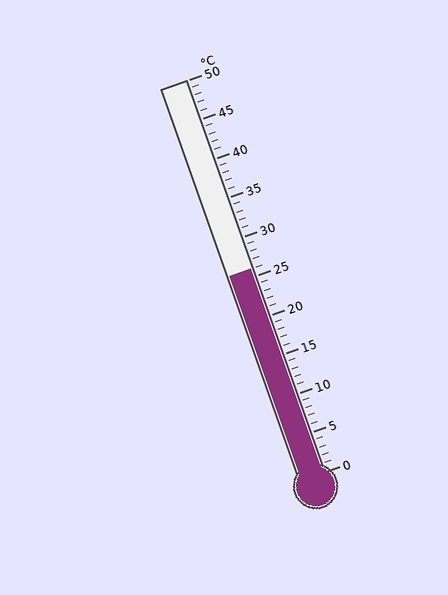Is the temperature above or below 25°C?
The temperature is above 25°C.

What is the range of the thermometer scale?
The thermometer scale ranges from 0°C to 50°C.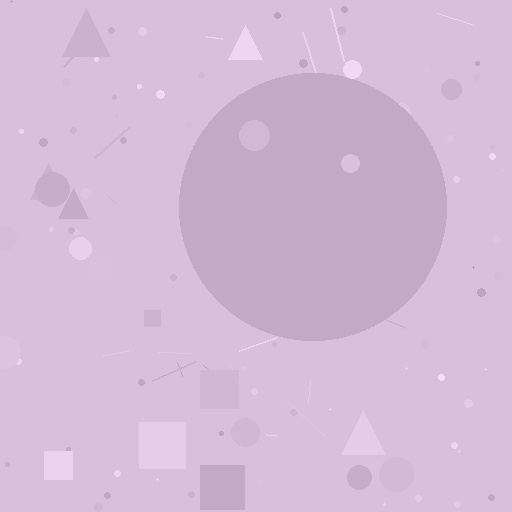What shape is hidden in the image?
A circle is hidden in the image.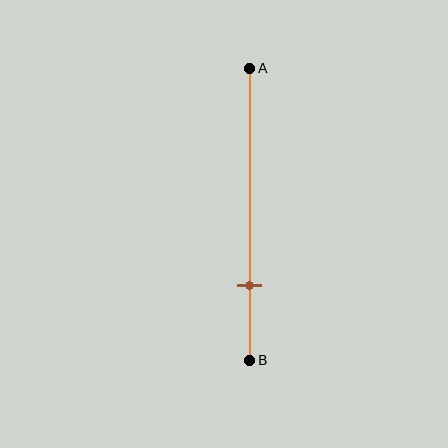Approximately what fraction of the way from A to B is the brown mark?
The brown mark is approximately 75% of the way from A to B.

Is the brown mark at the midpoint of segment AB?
No, the mark is at about 75% from A, not at the 50% midpoint.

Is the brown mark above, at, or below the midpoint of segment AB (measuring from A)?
The brown mark is below the midpoint of segment AB.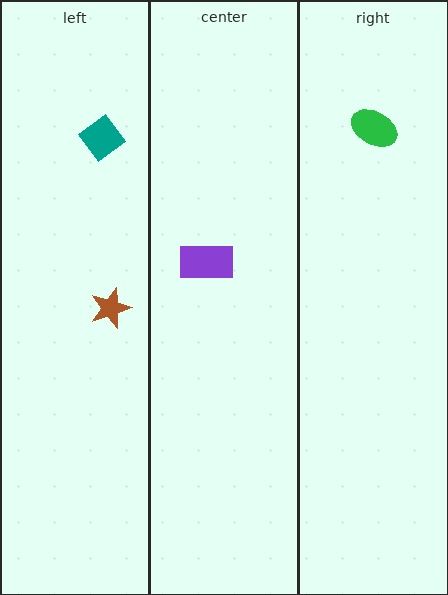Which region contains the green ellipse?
The right region.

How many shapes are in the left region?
2.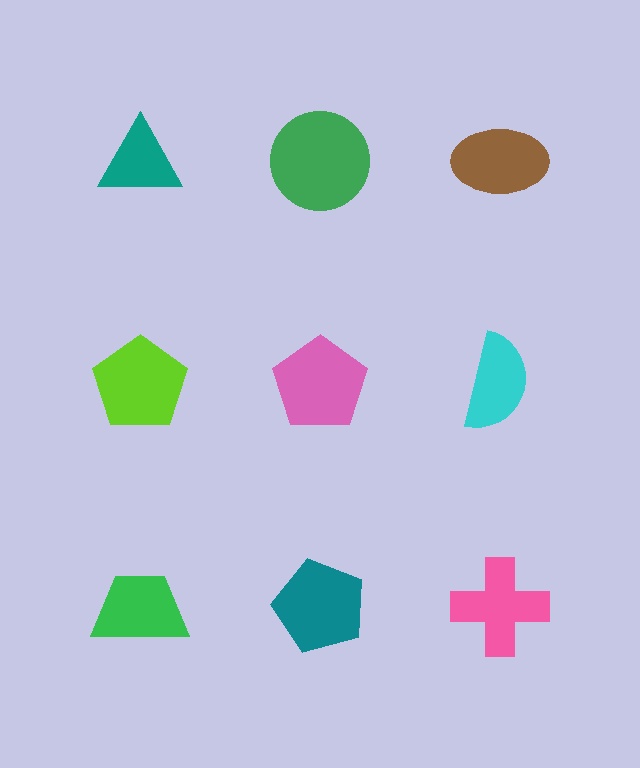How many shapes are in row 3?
3 shapes.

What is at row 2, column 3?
A cyan semicircle.